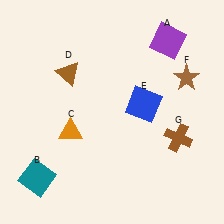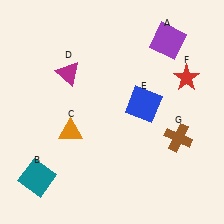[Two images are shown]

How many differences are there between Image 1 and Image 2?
There are 2 differences between the two images.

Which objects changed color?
D changed from brown to magenta. F changed from brown to red.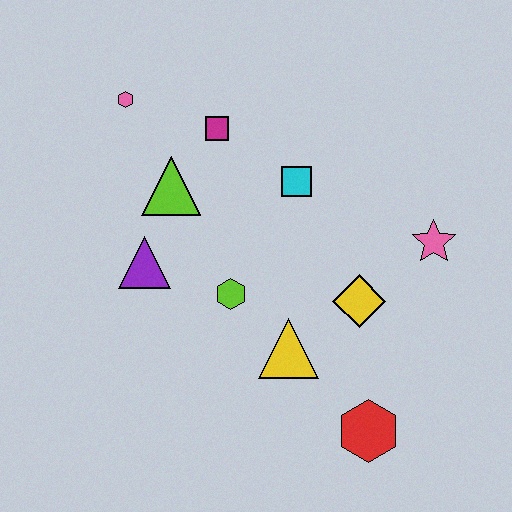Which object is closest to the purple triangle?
The lime triangle is closest to the purple triangle.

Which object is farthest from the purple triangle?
The pink star is farthest from the purple triangle.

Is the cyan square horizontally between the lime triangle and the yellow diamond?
Yes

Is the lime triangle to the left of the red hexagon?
Yes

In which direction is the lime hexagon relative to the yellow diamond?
The lime hexagon is to the left of the yellow diamond.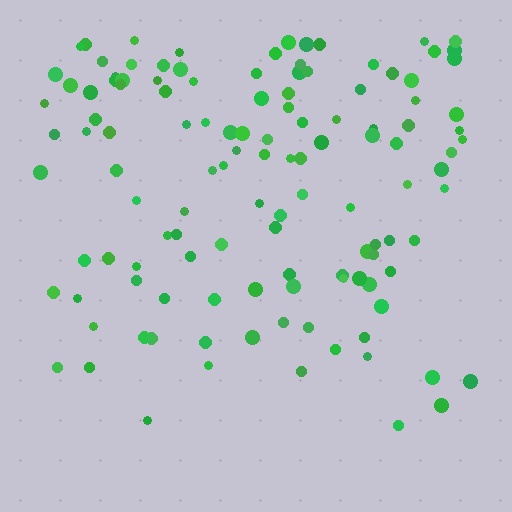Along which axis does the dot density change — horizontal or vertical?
Vertical.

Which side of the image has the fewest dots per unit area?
The bottom.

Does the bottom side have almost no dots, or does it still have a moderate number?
Still a moderate number, just noticeably fewer than the top.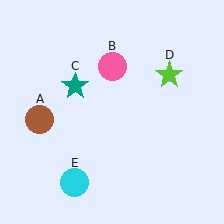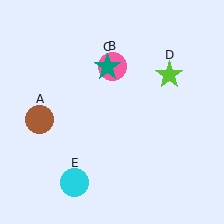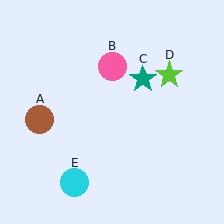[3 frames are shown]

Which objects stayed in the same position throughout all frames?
Brown circle (object A) and pink circle (object B) and lime star (object D) and cyan circle (object E) remained stationary.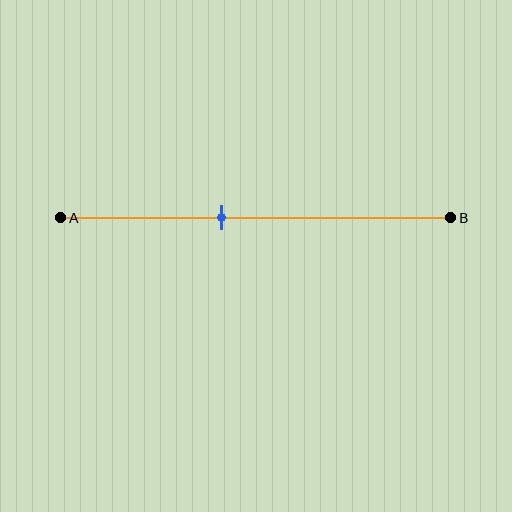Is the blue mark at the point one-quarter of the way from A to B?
No, the mark is at about 40% from A, not at the 25% one-quarter point.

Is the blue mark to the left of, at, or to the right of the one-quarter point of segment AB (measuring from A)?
The blue mark is to the right of the one-quarter point of segment AB.